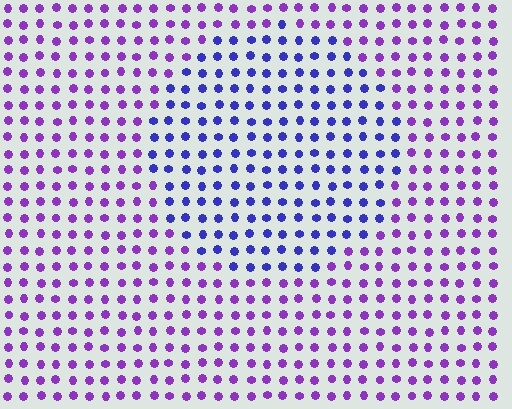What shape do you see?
I see a circle.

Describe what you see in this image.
The image is filled with small purple elements in a uniform arrangement. A circle-shaped region is visible where the elements are tinted to a slightly different hue, forming a subtle color boundary.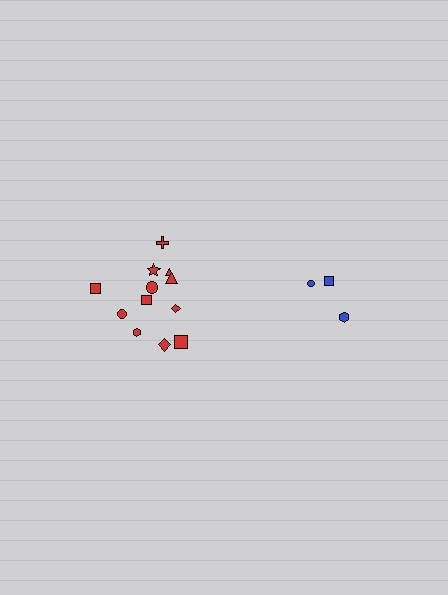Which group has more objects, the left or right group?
The left group.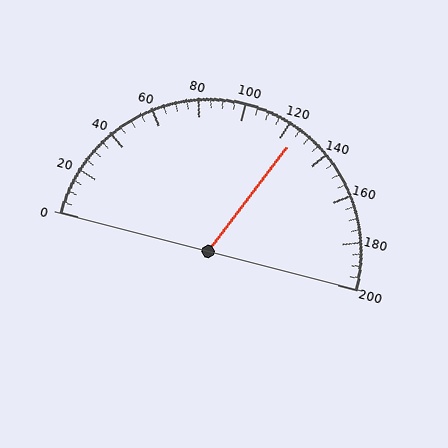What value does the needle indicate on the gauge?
The needle indicates approximately 125.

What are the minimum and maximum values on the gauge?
The gauge ranges from 0 to 200.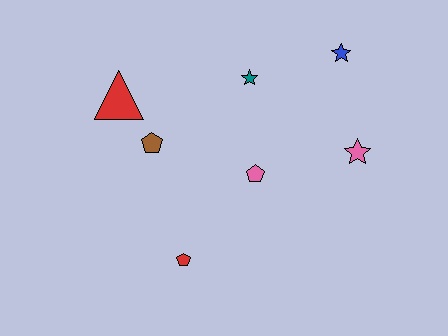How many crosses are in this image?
There are no crosses.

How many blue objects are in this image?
There is 1 blue object.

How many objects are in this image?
There are 7 objects.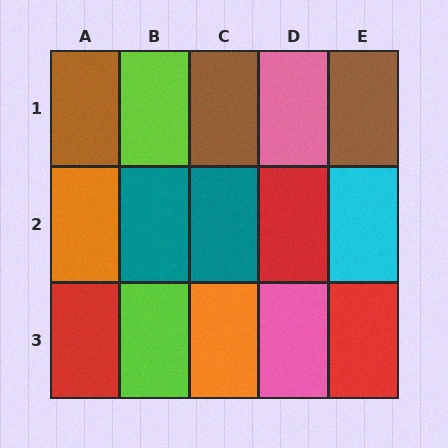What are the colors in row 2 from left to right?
Orange, teal, teal, red, cyan.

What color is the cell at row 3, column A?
Red.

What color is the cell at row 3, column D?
Pink.